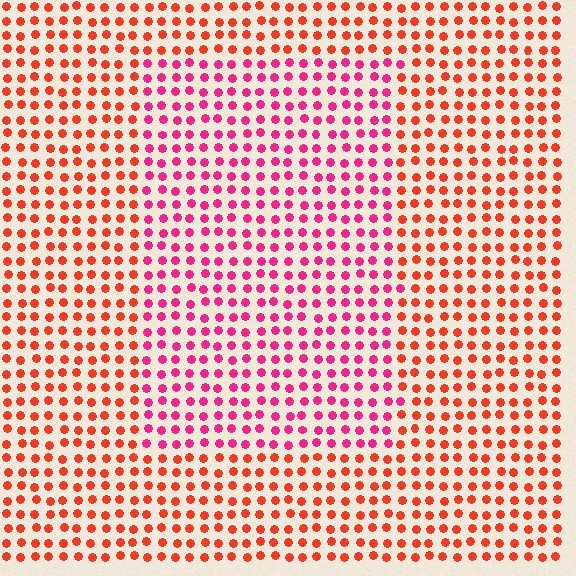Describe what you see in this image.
The image is filled with small red elements in a uniform arrangement. A rectangle-shaped region is visible where the elements are tinted to a slightly different hue, forming a subtle color boundary.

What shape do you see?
I see a rectangle.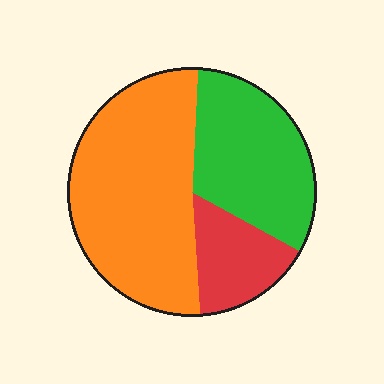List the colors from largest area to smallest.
From largest to smallest: orange, green, red.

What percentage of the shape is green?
Green takes up about one third (1/3) of the shape.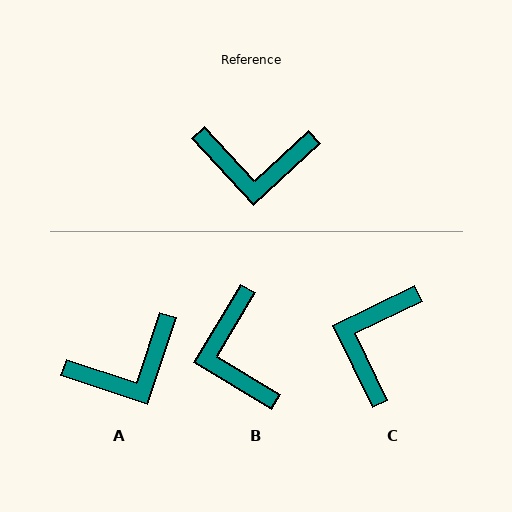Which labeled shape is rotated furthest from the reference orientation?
C, about 107 degrees away.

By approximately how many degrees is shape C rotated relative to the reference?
Approximately 107 degrees clockwise.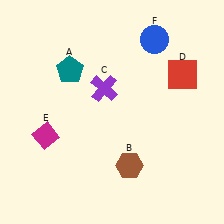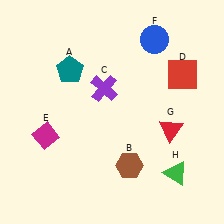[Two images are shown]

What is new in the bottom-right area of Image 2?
A red triangle (G) was added in the bottom-right area of Image 2.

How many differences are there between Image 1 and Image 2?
There are 2 differences between the two images.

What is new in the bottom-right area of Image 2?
A green triangle (H) was added in the bottom-right area of Image 2.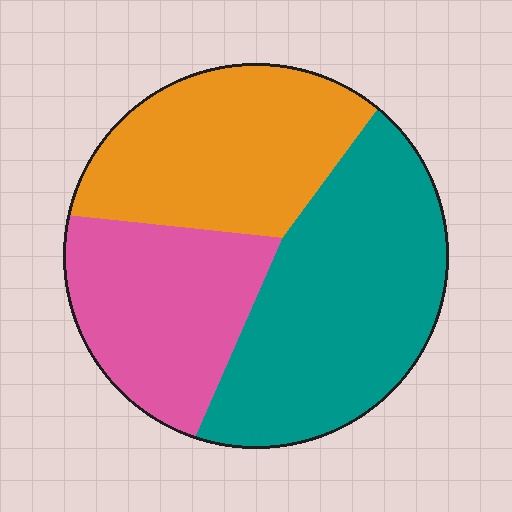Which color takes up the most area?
Teal, at roughly 40%.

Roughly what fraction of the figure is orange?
Orange covers about 30% of the figure.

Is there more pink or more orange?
Orange.